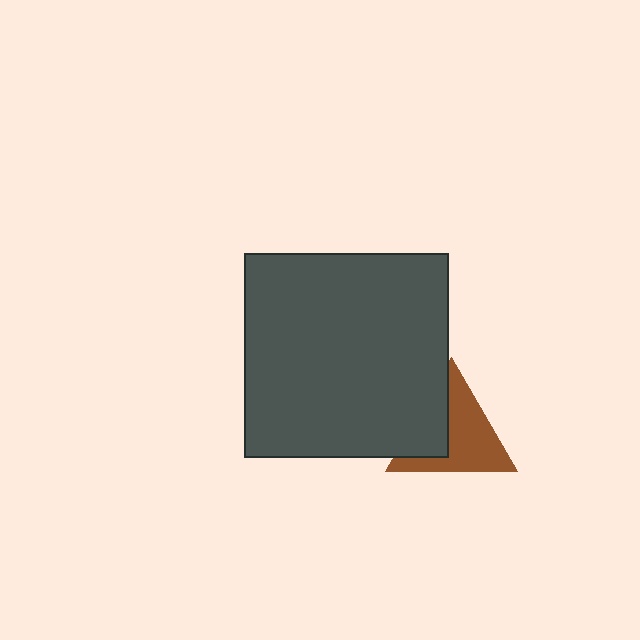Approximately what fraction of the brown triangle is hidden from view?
Roughly 36% of the brown triangle is hidden behind the dark gray square.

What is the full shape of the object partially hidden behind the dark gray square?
The partially hidden object is a brown triangle.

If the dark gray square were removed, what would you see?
You would see the complete brown triangle.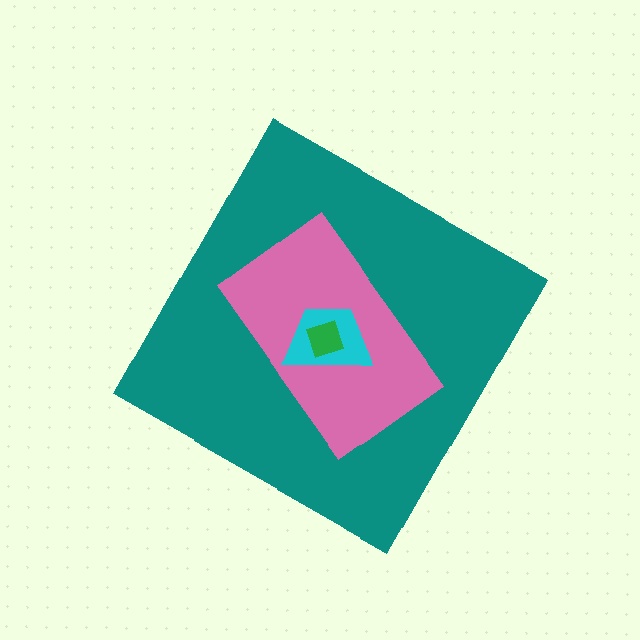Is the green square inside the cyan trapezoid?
Yes.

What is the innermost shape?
The green square.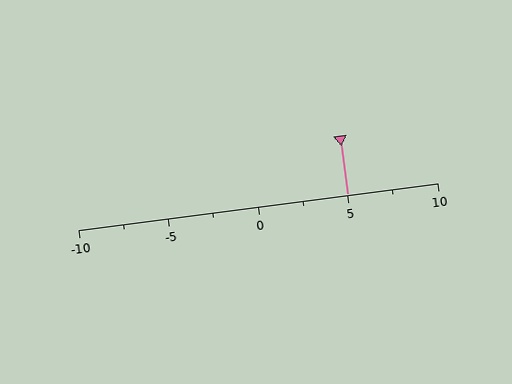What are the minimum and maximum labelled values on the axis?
The axis runs from -10 to 10.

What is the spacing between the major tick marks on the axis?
The major ticks are spaced 5 apart.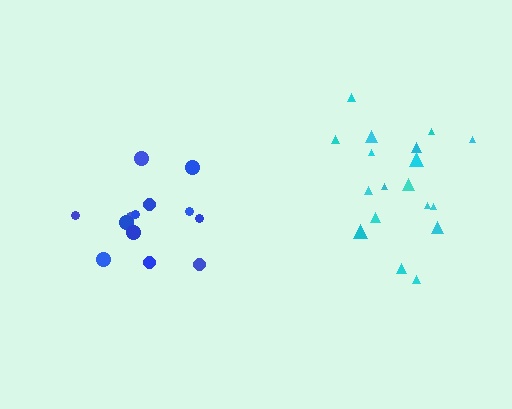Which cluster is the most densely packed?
Cyan.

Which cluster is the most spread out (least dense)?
Blue.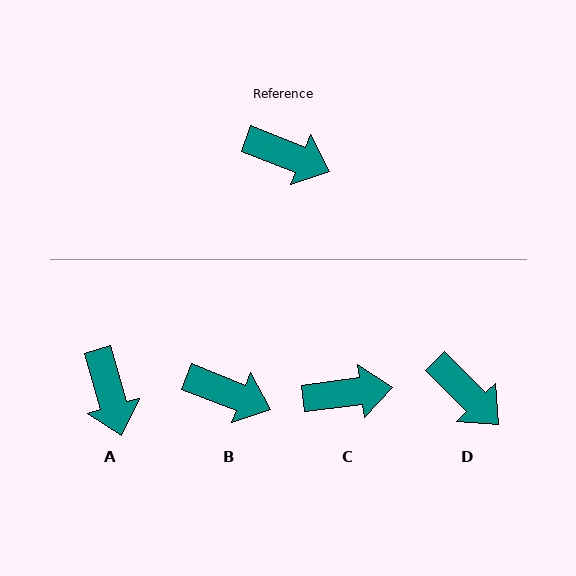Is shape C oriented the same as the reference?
No, it is off by about 29 degrees.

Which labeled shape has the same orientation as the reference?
B.